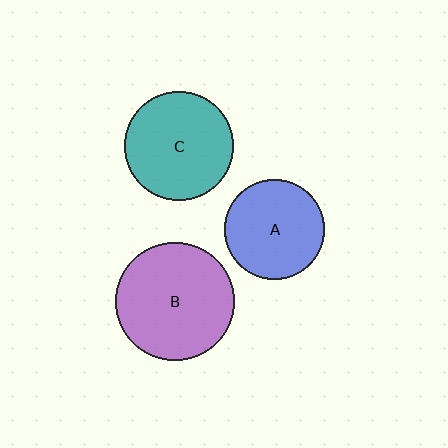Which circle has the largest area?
Circle B (purple).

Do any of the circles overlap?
No, none of the circles overlap.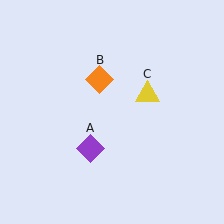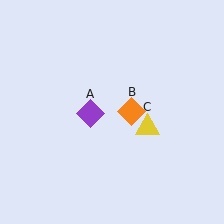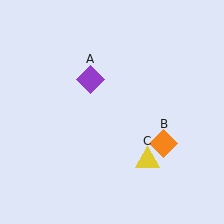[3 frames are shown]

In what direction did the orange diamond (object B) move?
The orange diamond (object B) moved down and to the right.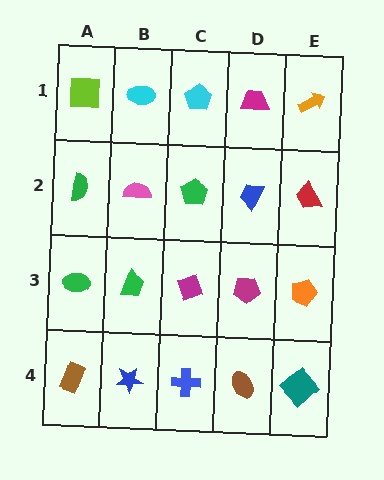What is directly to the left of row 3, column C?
A green trapezoid.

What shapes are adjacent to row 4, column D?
A magenta pentagon (row 3, column D), a blue cross (row 4, column C), a teal diamond (row 4, column E).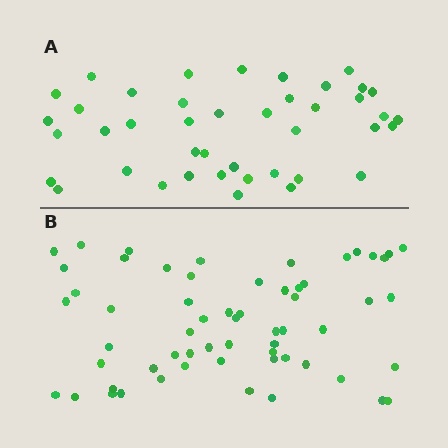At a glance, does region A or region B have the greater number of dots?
Region B (the bottom region) has more dots.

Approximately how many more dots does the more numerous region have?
Region B has approximately 20 more dots than region A.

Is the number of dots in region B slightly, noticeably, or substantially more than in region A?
Region B has noticeably more, but not dramatically so. The ratio is roughly 1.4 to 1.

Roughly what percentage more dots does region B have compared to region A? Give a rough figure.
About 45% more.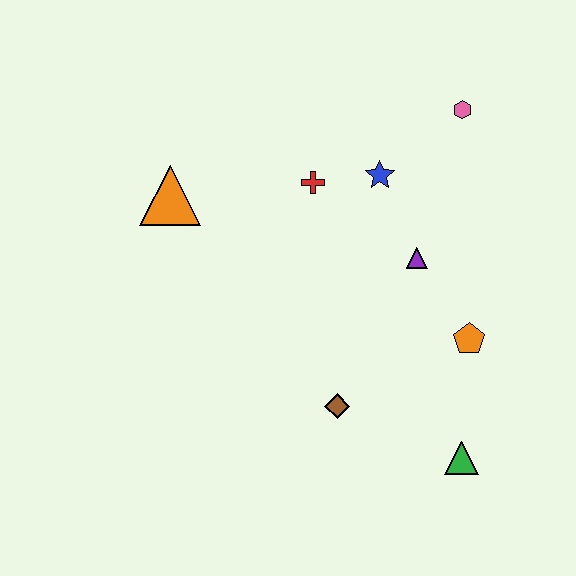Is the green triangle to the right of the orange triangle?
Yes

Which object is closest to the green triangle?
The orange pentagon is closest to the green triangle.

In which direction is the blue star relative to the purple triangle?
The blue star is above the purple triangle.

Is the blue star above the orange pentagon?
Yes